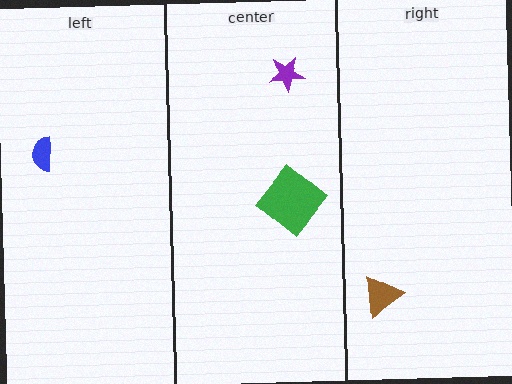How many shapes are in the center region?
2.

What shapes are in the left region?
The blue semicircle.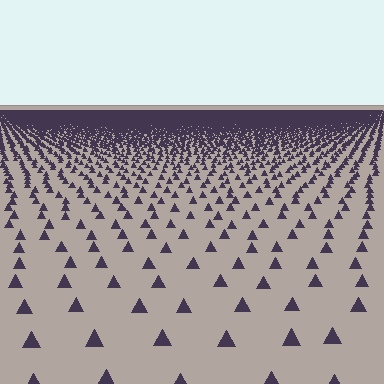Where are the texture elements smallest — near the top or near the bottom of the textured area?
Near the top.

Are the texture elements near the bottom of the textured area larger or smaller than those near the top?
Larger. Near the bottom, elements are closer to the viewer and appear at a bigger on-screen size.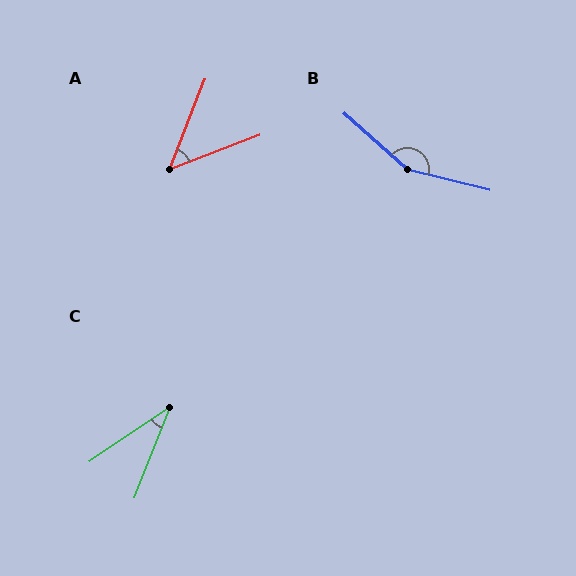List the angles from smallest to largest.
C (34°), A (48°), B (152°).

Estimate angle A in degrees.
Approximately 48 degrees.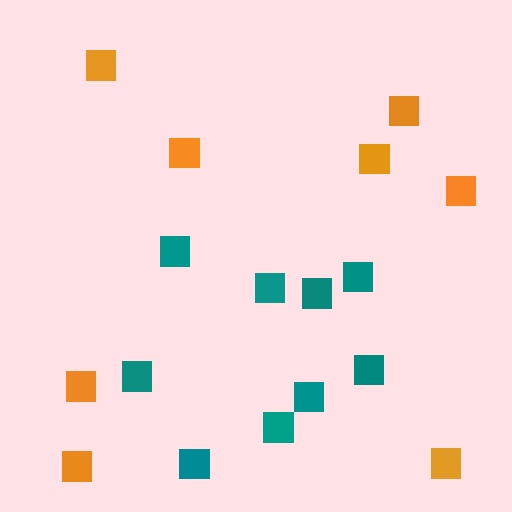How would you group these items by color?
There are 2 groups: one group of teal squares (9) and one group of orange squares (8).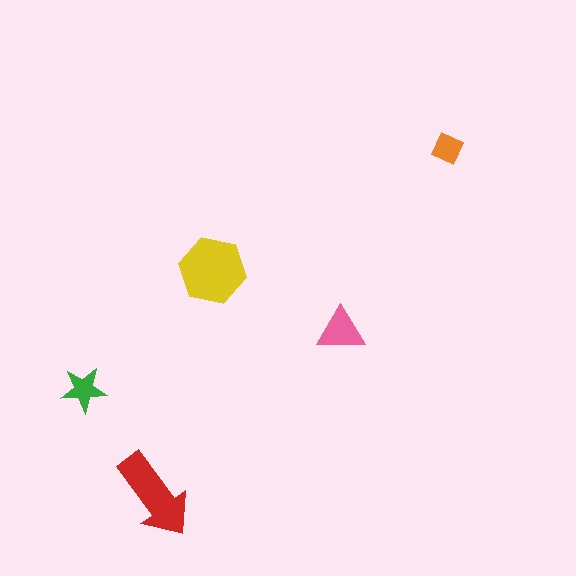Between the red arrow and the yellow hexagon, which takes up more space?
The yellow hexagon.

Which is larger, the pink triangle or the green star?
The pink triangle.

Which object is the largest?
The yellow hexagon.